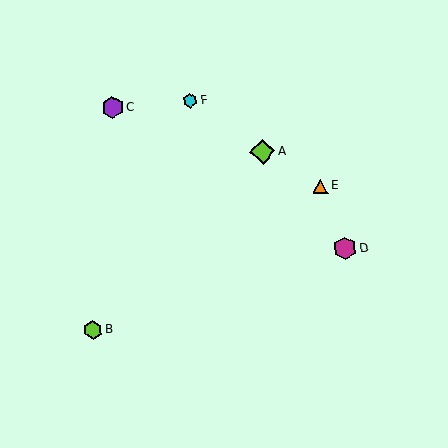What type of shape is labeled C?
Shape C is a purple hexagon.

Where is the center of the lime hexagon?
The center of the lime hexagon is at (93, 330).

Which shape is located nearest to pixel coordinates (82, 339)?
The lime hexagon (labeled B) at (93, 330) is nearest to that location.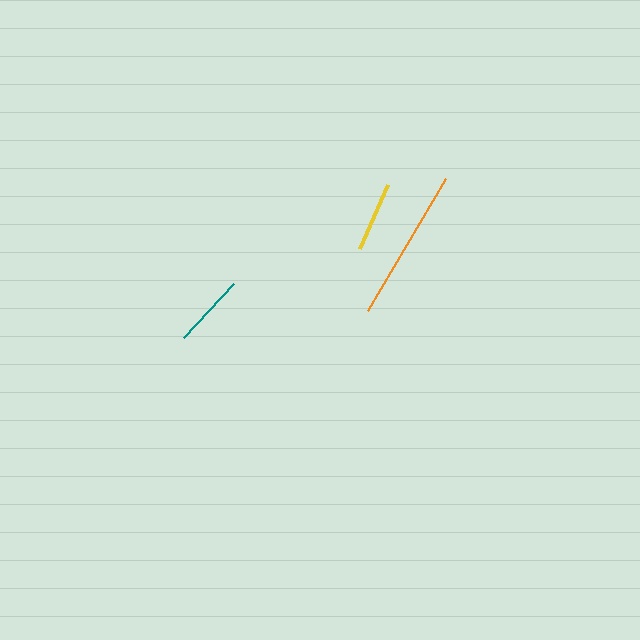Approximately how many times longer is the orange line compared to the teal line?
The orange line is approximately 2.1 times the length of the teal line.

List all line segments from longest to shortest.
From longest to shortest: orange, teal, yellow.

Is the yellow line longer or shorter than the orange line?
The orange line is longer than the yellow line.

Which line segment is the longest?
The orange line is the longest at approximately 153 pixels.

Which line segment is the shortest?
The yellow line is the shortest at approximately 69 pixels.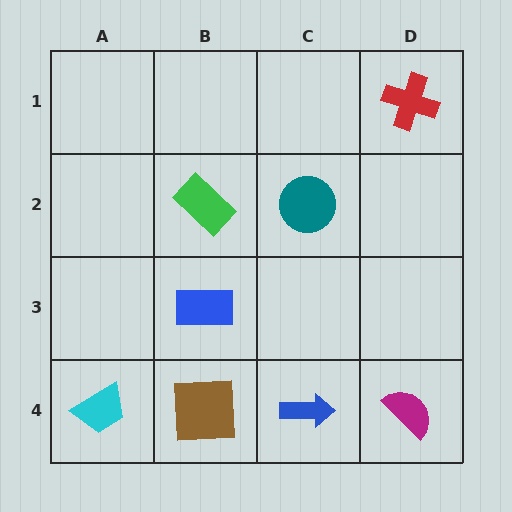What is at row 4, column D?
A magenta semicircle.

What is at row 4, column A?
A cyan trapezoid.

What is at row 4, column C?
A blue arrow.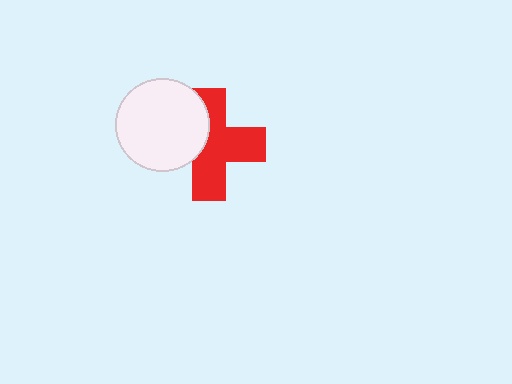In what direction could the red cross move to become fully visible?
The red cross could move right. That would shift it out from behind the white circle entirely.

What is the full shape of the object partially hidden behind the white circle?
The partially hidden object is a red cross.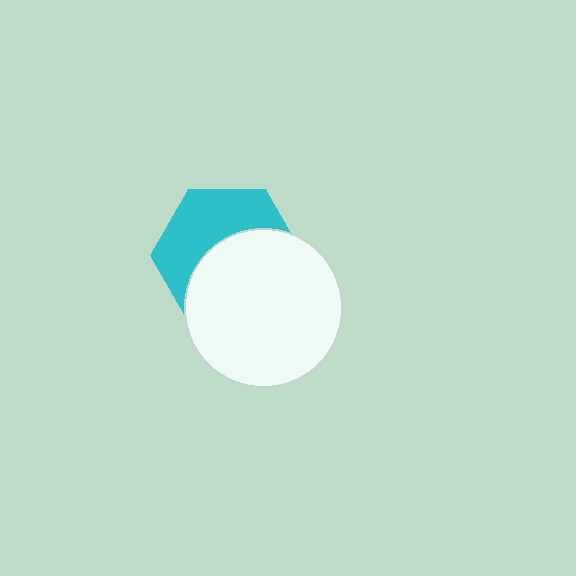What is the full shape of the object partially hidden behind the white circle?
The partially hidden object is a cyan hexagon.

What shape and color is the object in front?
The object in front is a white circle.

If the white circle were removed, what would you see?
You would see the complete cyan hexagon.